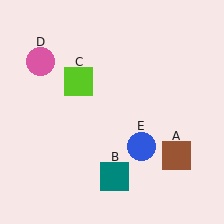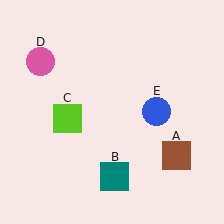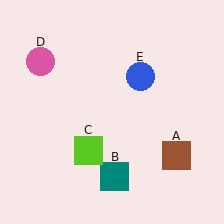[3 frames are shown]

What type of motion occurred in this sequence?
The lime square (object C), blue circle (object E) rotated counterclockwise around the center of the scene.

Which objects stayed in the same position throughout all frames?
Brown square (object A) and teal square (object B) and pink circle (object D) remained stationary.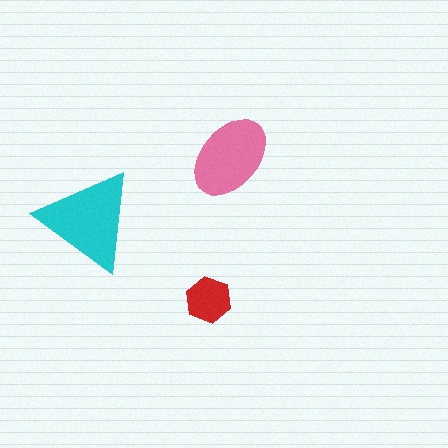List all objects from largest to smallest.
The cyan triangle, the pink ellipse, the red hexagon.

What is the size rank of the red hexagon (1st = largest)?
3rd.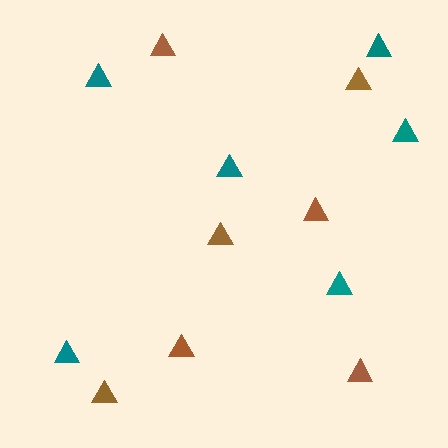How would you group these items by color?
There are 2 groups: one group of brown triangles (7) and one group of teal triangles (6).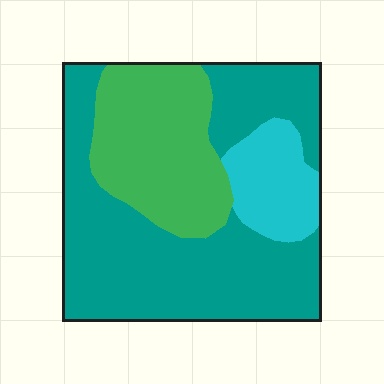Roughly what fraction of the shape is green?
Green covers about 30% of the shape.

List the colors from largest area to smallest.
From largest to smallest: teal, green, cyan.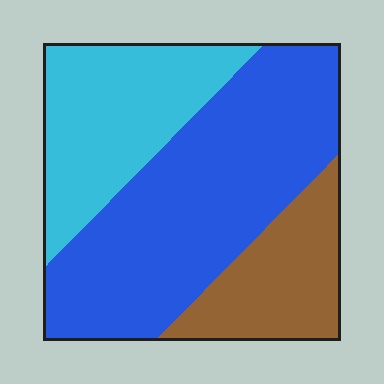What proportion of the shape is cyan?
Cyan takes up about one quarter (1/4) of the shape.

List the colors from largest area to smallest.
From largest to smallest: blue, cyan, brown.